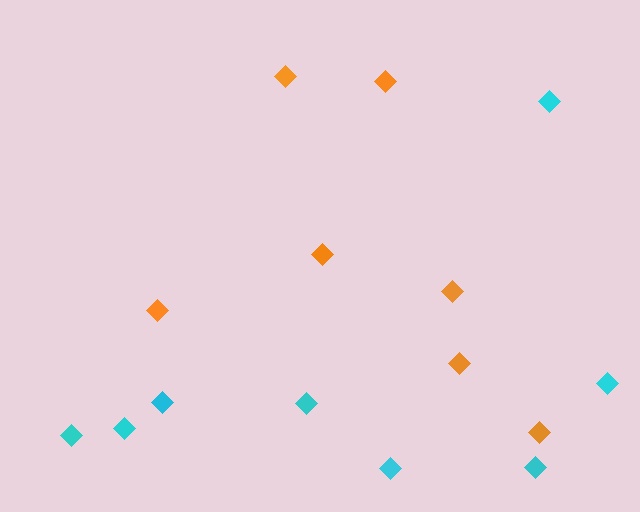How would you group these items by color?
There are 2 groups: one group of orange diamonds (7) and one group of cyan diamonds (8).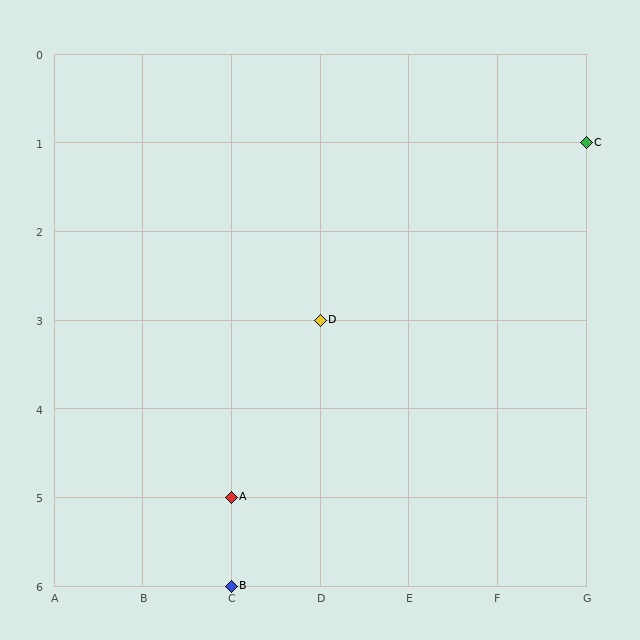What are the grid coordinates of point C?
Point C is at grid coordinates (G, 1).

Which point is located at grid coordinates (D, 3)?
Point D is at (D, 3).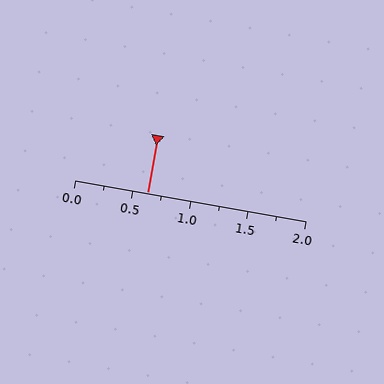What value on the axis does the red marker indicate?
The marker indicates approximately 0.62.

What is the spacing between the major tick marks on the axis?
The major ticks are spaced 0.5 apart.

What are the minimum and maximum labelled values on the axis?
The axis runs from 0.0 to 2.0.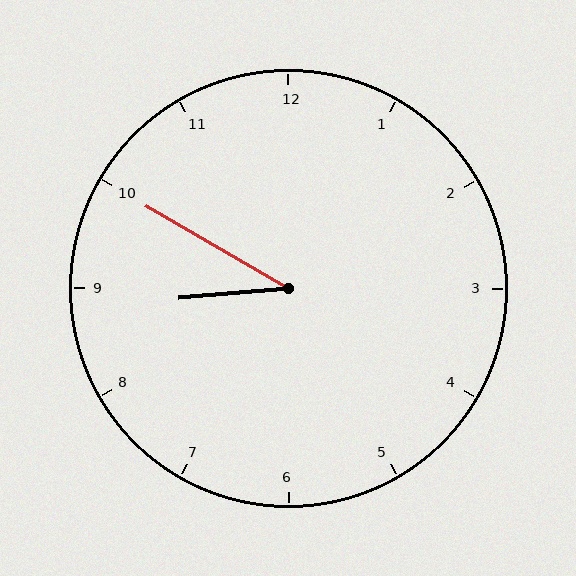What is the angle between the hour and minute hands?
Approximately 35 degrees.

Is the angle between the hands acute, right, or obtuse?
It is acute.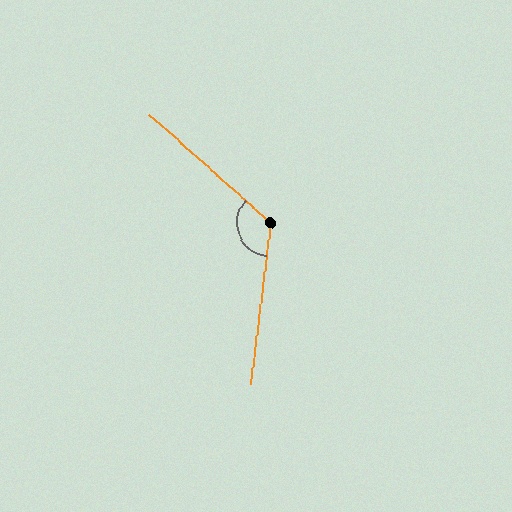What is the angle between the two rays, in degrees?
Approximately 125 degrees.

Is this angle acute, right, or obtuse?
It is obtuse.